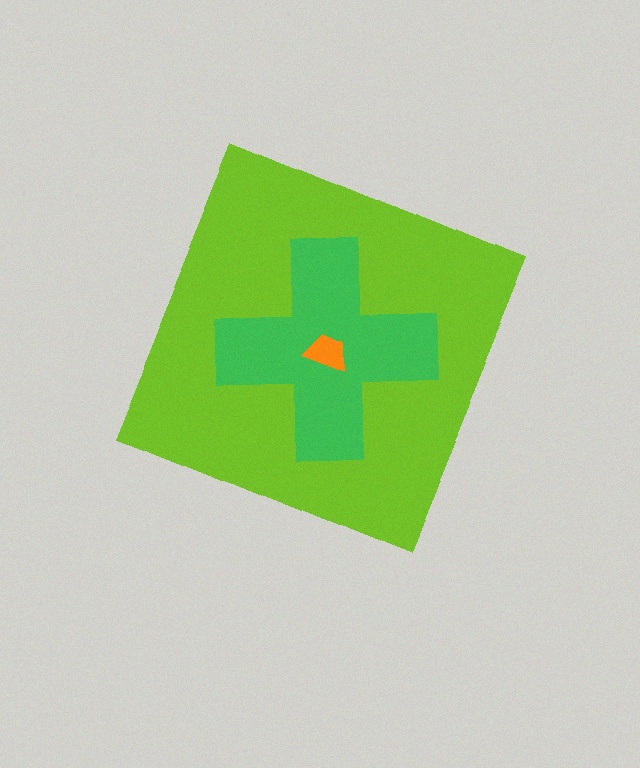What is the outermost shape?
The lime diamond.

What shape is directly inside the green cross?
The orange trapezoid.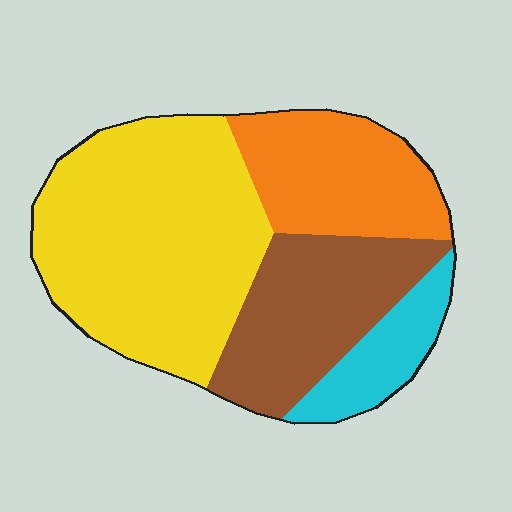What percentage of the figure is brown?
Brown takes up about one quarter (1/4) of the figure.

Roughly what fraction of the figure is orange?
Orange covers 21% of the figure.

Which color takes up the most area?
Yellow, at roughly 45%.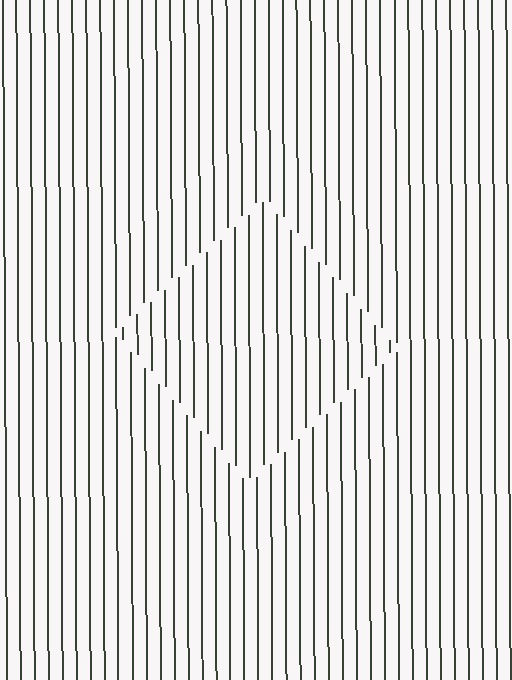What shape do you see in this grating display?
An illusory square. The interior of the shape contains the same grating, shifted by half a period — the contour is defined by the phase discontinuity where line-ends from the inner and outer gratings abut.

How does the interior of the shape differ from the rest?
The interior of the shape contains the same grating, shifted by half a period — the contour is defined by the phase discontinuity where line-ends from the inner and outer gratings abut.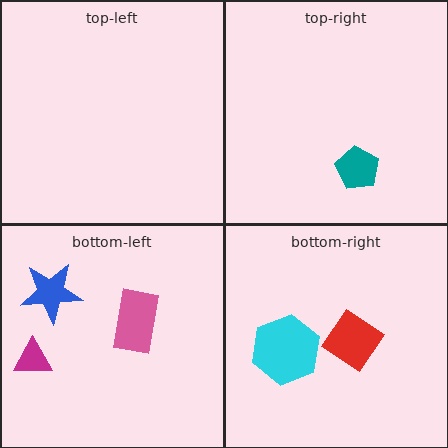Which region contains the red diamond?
The bottom-right region.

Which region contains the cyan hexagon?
The bottom-right region.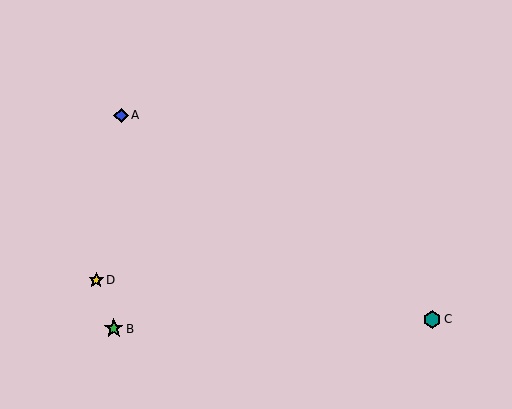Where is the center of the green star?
The center of the green star is at (114, 329).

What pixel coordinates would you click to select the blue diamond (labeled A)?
Click at (121, 115) to select the blue diamond A.